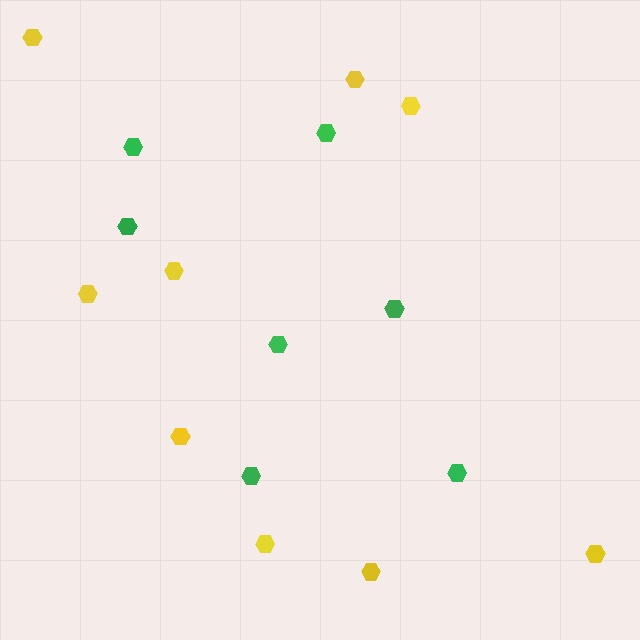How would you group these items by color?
There are 2 groups: one group of yellow hexagons (9) and one group of green hexagons (7).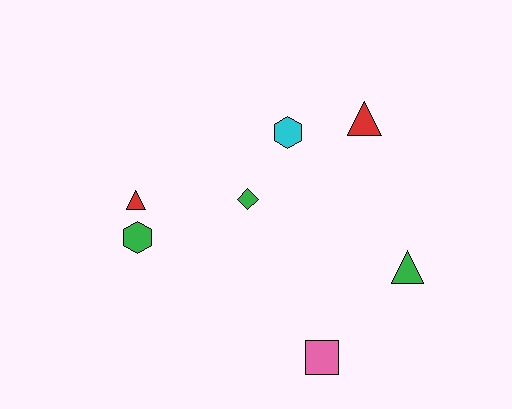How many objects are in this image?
There are 7 objects.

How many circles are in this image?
There are no circles.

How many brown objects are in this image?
There are no brown objects.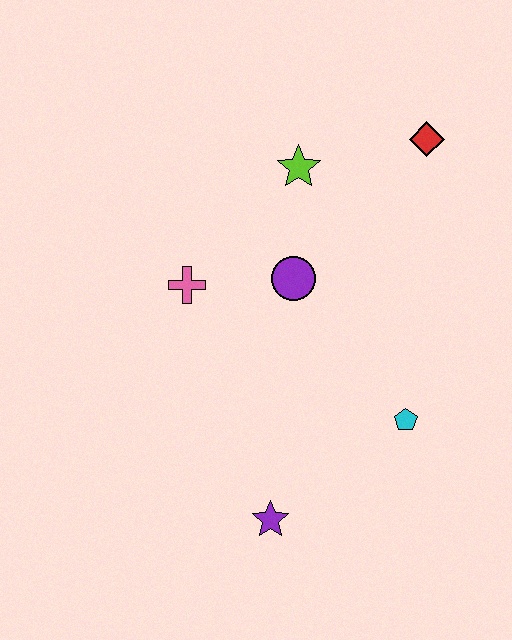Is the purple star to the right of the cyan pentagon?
No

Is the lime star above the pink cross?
Yes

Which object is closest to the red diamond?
The lime star is closest to the red diamond.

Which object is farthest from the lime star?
The purple star is farthest from the lime star.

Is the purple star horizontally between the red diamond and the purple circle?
No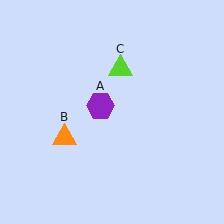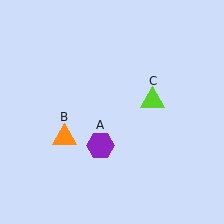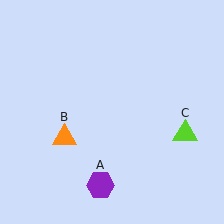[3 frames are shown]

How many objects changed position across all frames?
2 objects changed position: purple hexagon (object A), lime triangle (object C).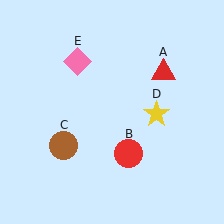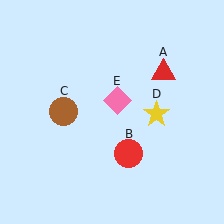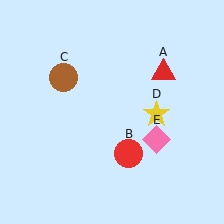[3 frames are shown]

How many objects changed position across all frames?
2 objects changed position: brown circle (object C), pink diamond (object E).